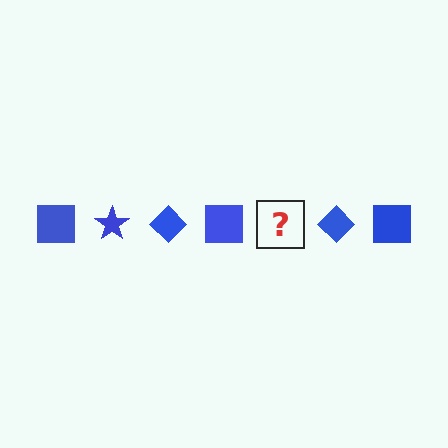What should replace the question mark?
The question mark should be replaced with a blue star.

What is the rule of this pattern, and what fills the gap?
The rule is that the pattern cycles through square, star, diamond shapes in blue. The gap should be filled with a blue star.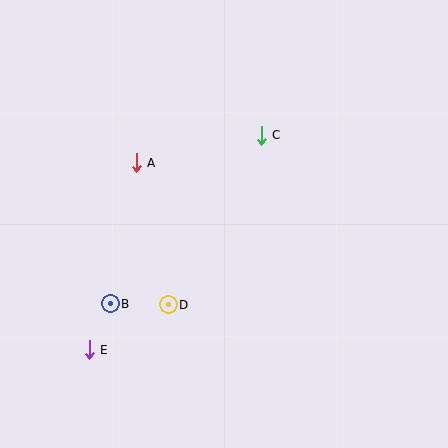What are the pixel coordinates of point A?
Point A is at (136, 163).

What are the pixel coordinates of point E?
Point E is at (89, 350).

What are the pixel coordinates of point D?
Point D is at (168, 305).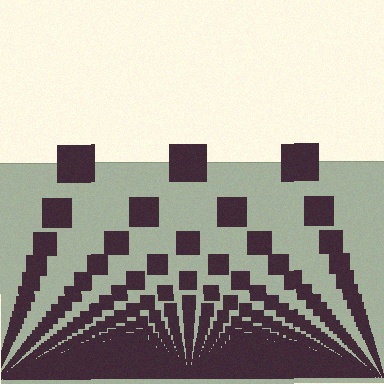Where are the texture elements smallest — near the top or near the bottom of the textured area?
Near the bottom.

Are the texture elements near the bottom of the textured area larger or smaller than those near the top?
Smaller. The gradient is inverted — elements near the bottom are smaller and denser.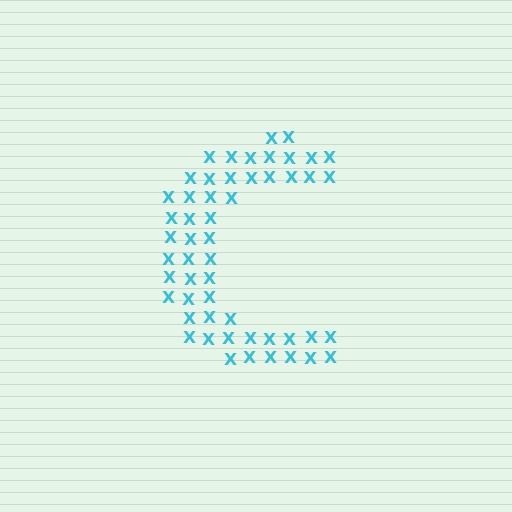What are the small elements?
The small elements are letter X's.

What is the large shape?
The large shape is the letter C.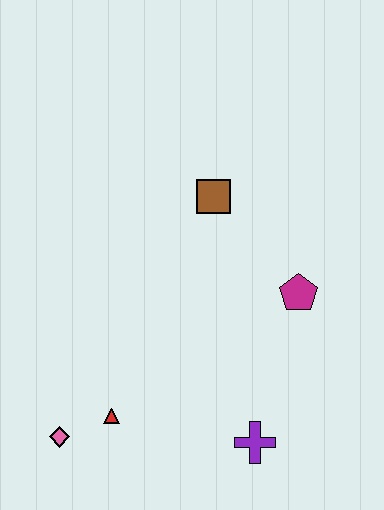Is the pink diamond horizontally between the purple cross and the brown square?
No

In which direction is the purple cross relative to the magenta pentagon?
The purple cross is below the magenta pentagon.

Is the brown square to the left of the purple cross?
Yes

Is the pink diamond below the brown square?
Yes